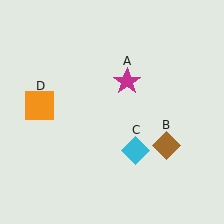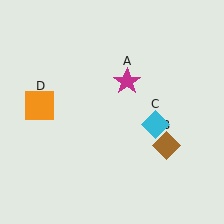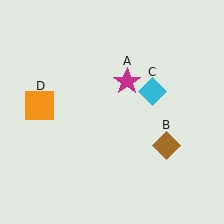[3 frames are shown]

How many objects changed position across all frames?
1 object changed position: cyan diamond (object C).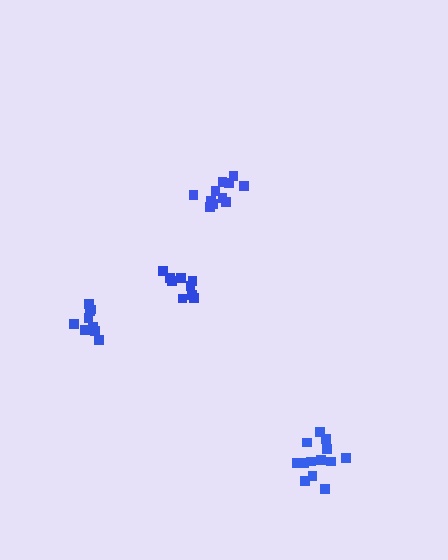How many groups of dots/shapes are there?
There are 4 groups.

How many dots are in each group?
Group 1: 9 dots, Group 2: 13 dots, Group 3: 11 dots, Group 4: 10 dots (43 total).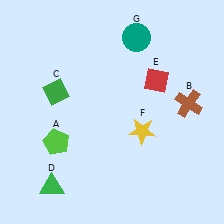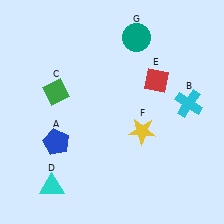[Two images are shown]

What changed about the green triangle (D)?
In Image 1, D is green. In Image 2, it changed to cyan.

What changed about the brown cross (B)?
In Image 1, B is brown. In Image 2, it changed to cyan.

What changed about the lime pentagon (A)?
In Image 1, A is lime. In Image 2, it changed to blue.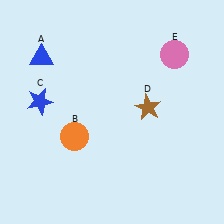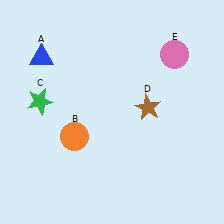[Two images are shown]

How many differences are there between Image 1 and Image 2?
There is 1 difference between the two images.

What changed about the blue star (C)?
In Image 1, C is blue. In Image 2, it changed to green.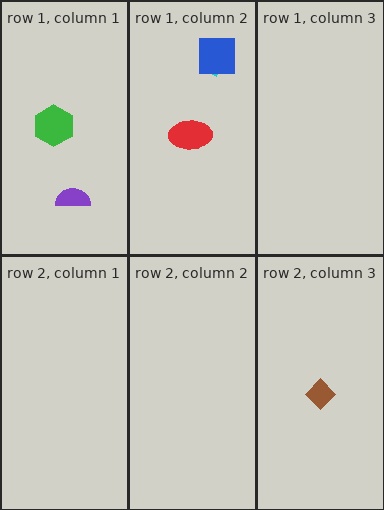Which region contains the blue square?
The row 1, column 2 region.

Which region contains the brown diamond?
The row 2, column 3 region.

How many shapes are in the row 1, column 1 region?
2.